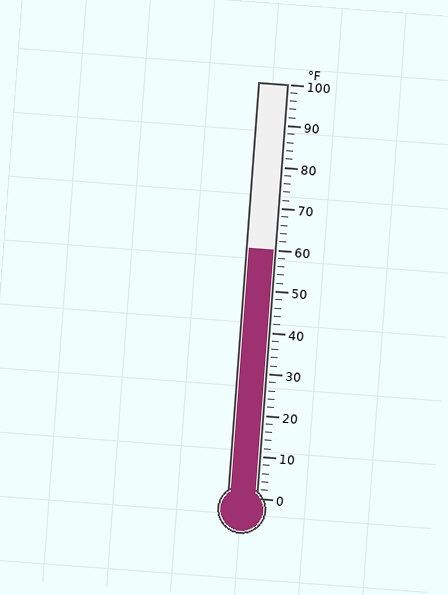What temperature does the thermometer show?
The thermometer shows approximately 60°F.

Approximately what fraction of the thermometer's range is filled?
The thermometer is filled to approximately 60% of its range.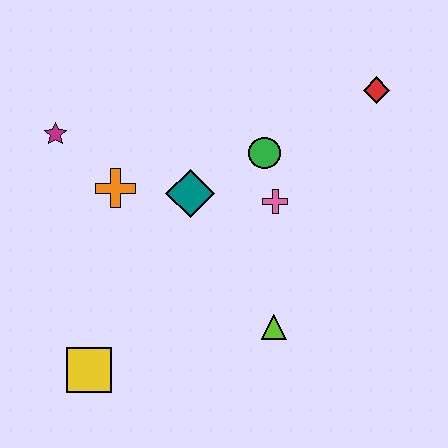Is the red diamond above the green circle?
Yes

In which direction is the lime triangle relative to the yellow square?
The lime triangle is to the right of the yellow square.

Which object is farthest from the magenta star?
The red diamond is farthest from the magenta star.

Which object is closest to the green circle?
The pink cross is closest to the green circle.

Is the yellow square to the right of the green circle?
No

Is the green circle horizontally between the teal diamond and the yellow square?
No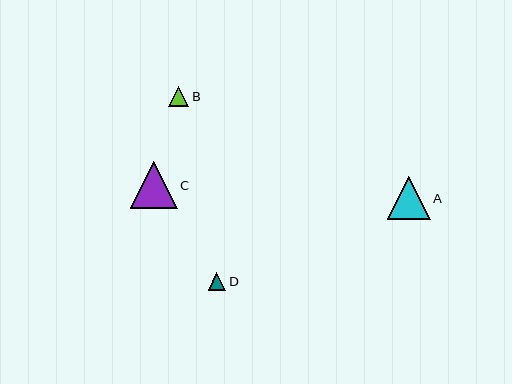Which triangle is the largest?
Triangle C is the largest with a size of approximately 47 pixels.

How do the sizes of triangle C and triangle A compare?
Triangle C and triangle A are approximately the same size.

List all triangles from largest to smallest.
From largest to smallest: C, A, B, D.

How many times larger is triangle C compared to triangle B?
Triangle C is approximately 2.3 times the size of triangle B.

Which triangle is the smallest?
Triangle D is the smallest with a size of approximately 18 pixels.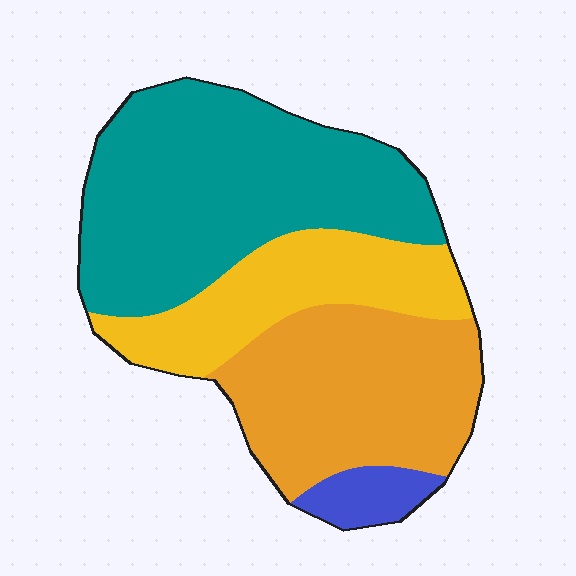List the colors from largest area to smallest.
From largest to smallest: teal, orange, yellow, blue.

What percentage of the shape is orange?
Orange takes up between a sixth and a third of the shape.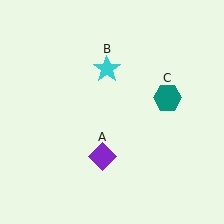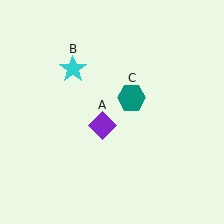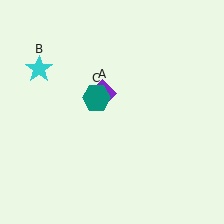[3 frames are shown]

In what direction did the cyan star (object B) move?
The cyan star (object B) moved left.